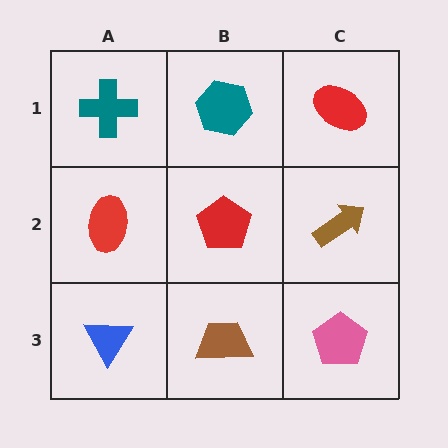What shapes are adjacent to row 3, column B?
A red pentagon (row 2, column B), a blue triangle (row 3, column A), a pink pentagon (row 3, column C).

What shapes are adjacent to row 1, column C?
A brown arrow (row 2, column C), a teal hexagon (row 1, column B).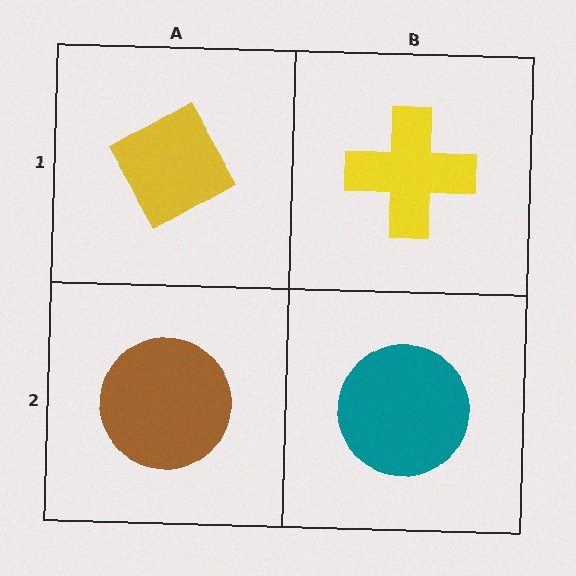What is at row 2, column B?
A teal circle.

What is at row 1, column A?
A yellow diamond.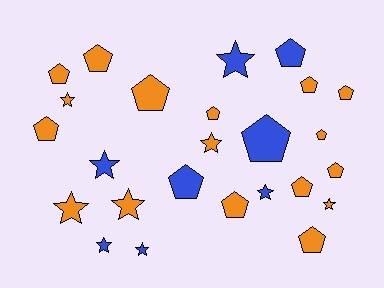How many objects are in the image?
There are 25 objects.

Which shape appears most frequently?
Pentagon, with 15 objects.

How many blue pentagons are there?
There are 3 blue pentagons.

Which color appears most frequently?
Orange, with 17 objects.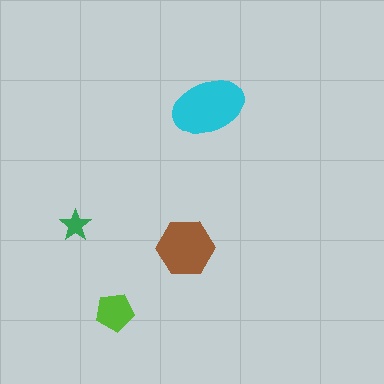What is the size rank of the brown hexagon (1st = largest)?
2nd.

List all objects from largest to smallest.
The cyan ellipse, the brown hexagon, the lime pentagon, the green star.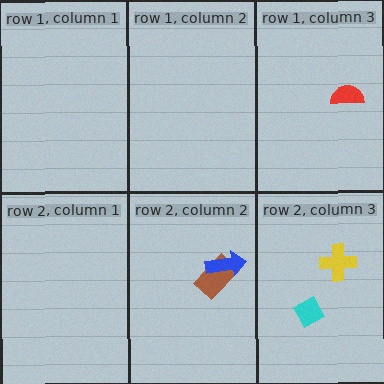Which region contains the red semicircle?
The row 1, column 3 region.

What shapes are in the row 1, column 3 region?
The red semicircle.